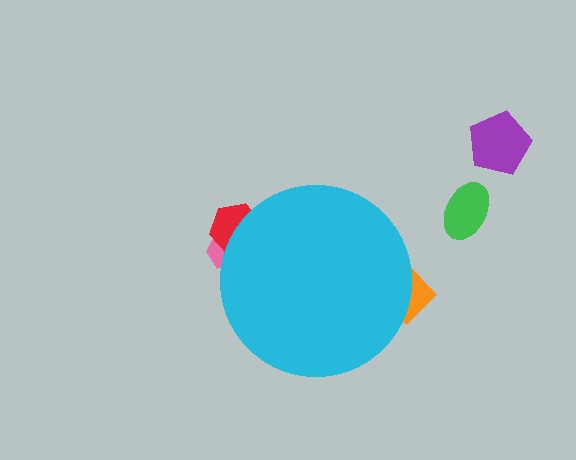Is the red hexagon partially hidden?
Yes, the red hexagon is partially hidden behind the cyan circle.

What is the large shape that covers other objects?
A cyan circle.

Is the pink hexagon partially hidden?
Yes, the pink hexagon is partially hidden behind the cyan circle.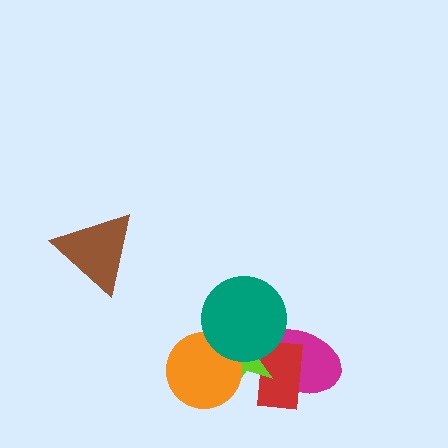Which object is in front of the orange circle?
The teal circle is in front of the orange circle.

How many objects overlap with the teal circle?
4 objects overlap with the teal circle.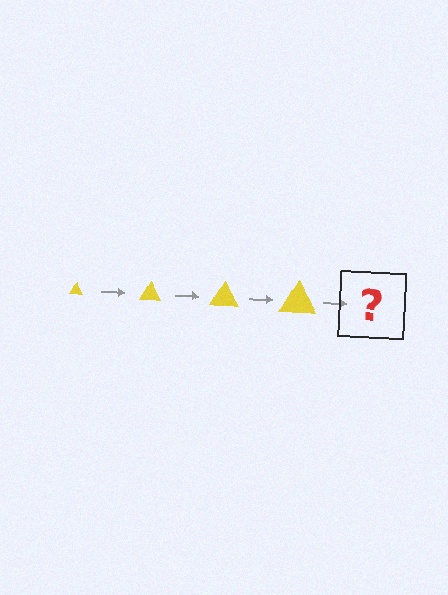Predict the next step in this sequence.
The next step is a yellow triangle, larger than the previous one.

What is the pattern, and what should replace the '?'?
The pattern is that the triangle gets progressively larger each step. The '?' should be a yellow triangle, larger than the previous one.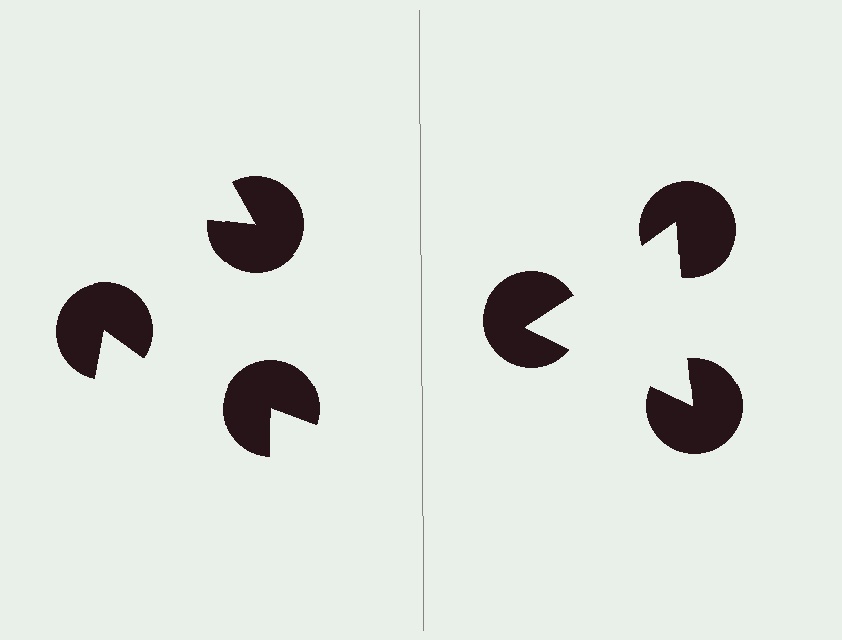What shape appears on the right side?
An illusory triangle.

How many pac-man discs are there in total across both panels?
6 — 3 on each side.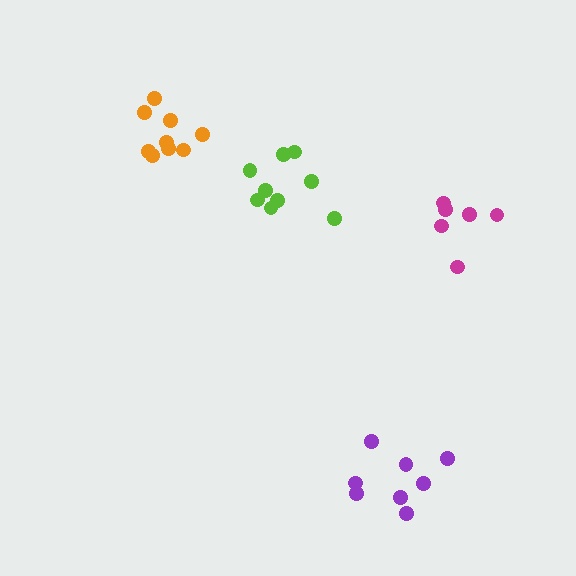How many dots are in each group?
Group 1: 9 dots, Group 2: 9 dots, Group 3: 6 dots, Group 4: 8 dots (32 total).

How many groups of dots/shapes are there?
There are 4 groups.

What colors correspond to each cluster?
The clusters are colored: lime, orange, magenta, purple.